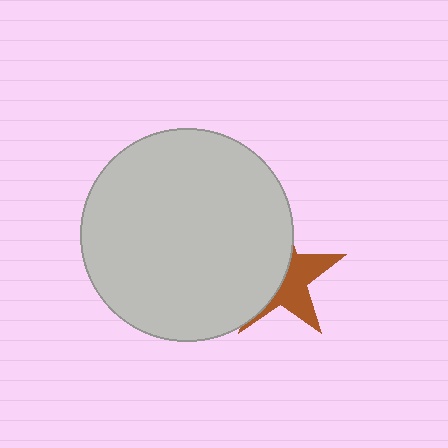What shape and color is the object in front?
The object in front is a light gray circle.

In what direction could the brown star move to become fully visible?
The brown star could move right. That would shift it out from behind the light gray circle entirely.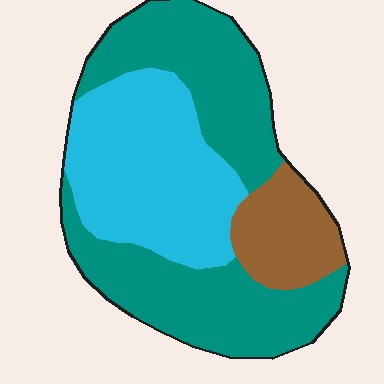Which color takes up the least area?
Brown, at roughly 15%.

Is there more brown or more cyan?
Cyan.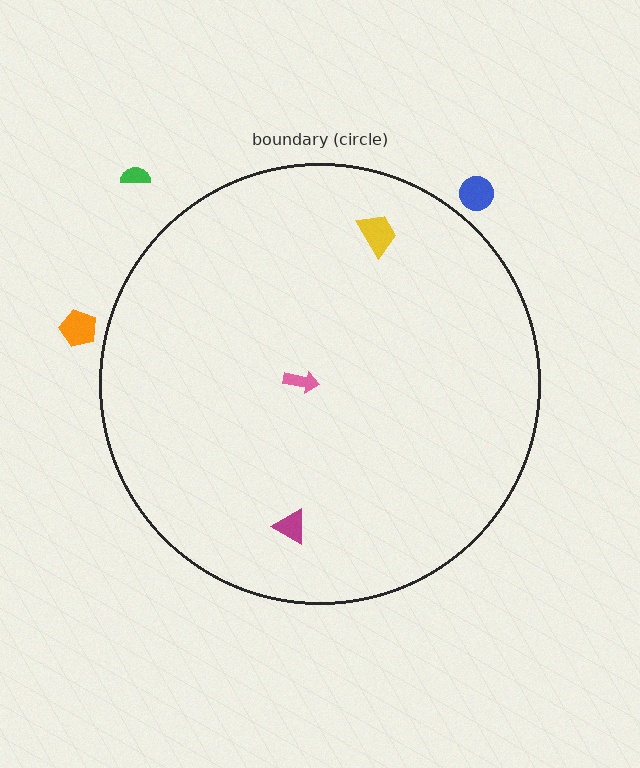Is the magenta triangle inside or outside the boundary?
Inside.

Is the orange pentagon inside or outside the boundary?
Outside.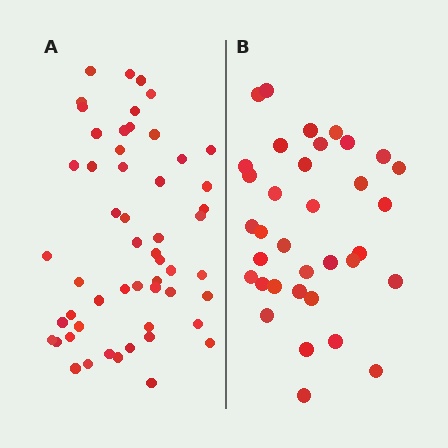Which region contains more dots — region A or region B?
Region A (the left region) has more dots.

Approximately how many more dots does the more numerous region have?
Region A has approximately 20 more dots than region B.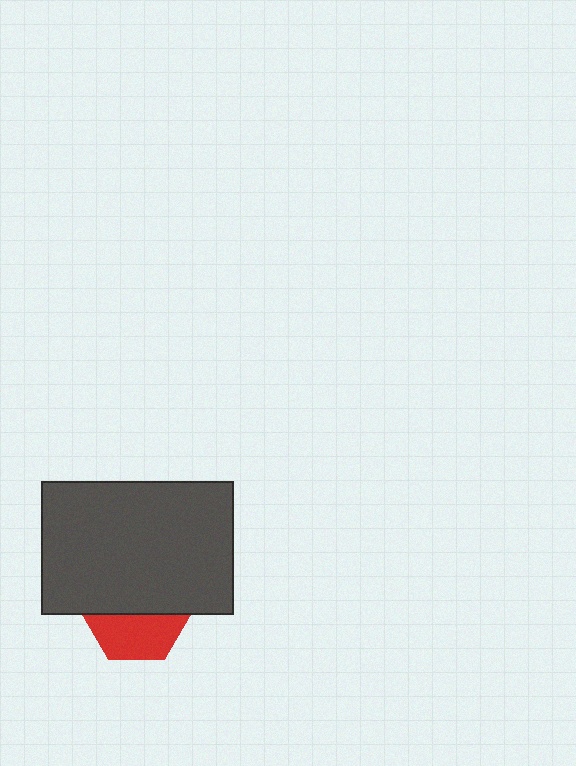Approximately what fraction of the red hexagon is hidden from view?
Roughly 55% of the red hexagon is hidden behind the dark gray rectangle.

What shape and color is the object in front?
The object in front is a dark gray rectangle.